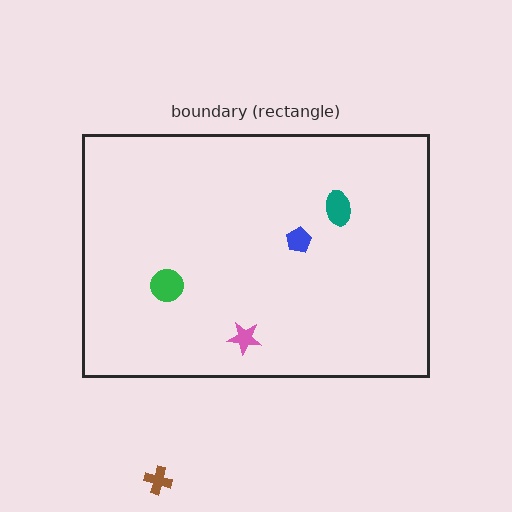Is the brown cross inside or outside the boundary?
Outside.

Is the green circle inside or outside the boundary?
Inside.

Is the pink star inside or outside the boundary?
Inside.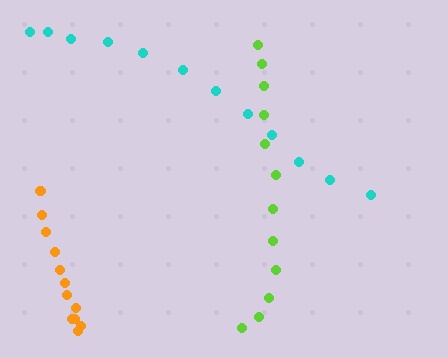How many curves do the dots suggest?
There are 3 distinct paths.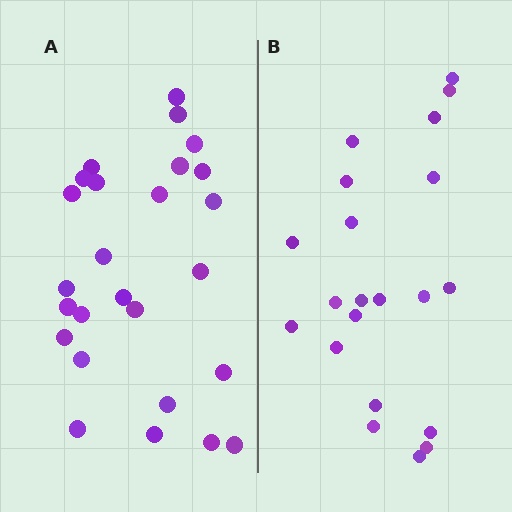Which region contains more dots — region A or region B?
Region A (the left region) has more dots.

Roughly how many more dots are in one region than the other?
Region A has about 5 more dots than region B.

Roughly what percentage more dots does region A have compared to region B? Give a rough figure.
About 25% more.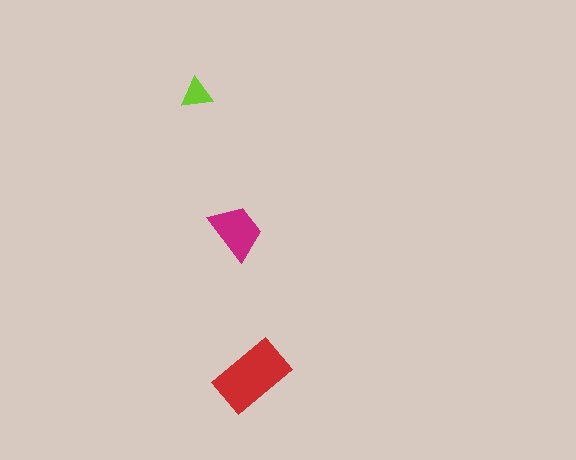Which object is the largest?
The red rectangle.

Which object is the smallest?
The lime triangle.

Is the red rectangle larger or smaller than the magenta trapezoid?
Larger.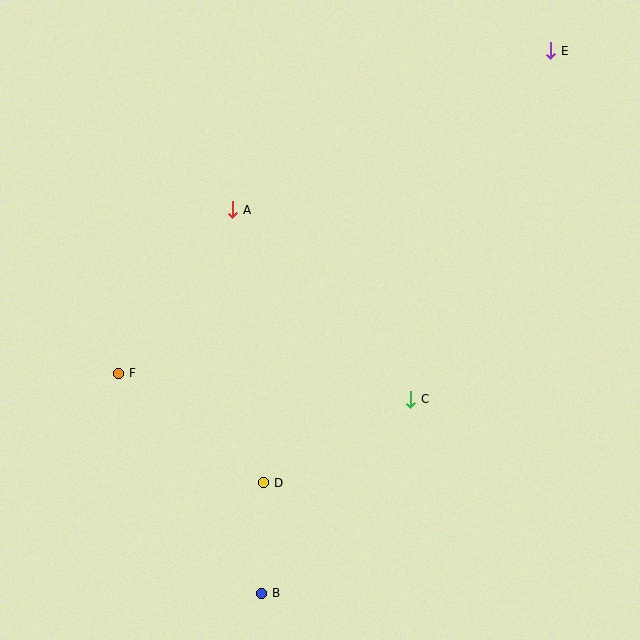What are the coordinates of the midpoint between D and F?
The midpoint between D and F is at (191, 428).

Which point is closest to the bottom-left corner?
Point B is closest to the bottom-left corner.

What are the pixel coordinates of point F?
Point F is at (119, 373).